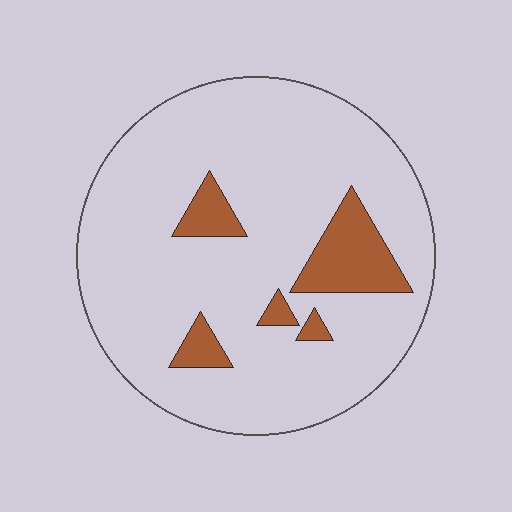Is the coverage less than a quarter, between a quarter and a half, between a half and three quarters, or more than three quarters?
Less than a quarter.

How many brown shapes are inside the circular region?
5.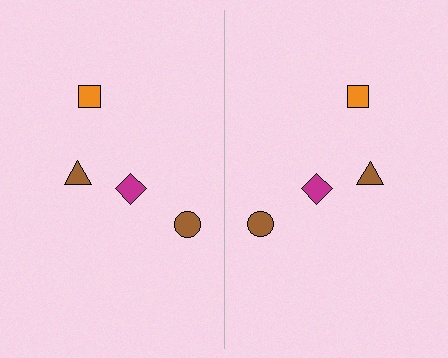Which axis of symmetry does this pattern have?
The pattern has a vertical axis of symmetry running through the center of the image.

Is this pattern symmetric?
Yes, this pattern has bilateral (reflection) symmetry.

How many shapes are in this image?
There are 8 shapes in this image.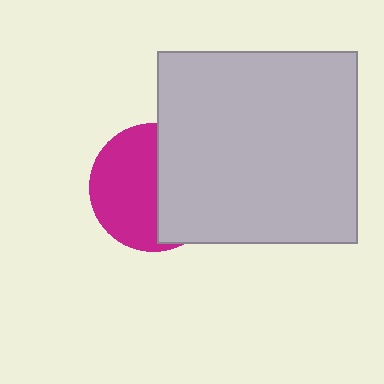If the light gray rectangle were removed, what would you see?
You would see the complete magenta circle.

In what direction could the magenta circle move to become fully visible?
The magenta circle could move left. That would shift it out from behind the light gray rectangle entirely.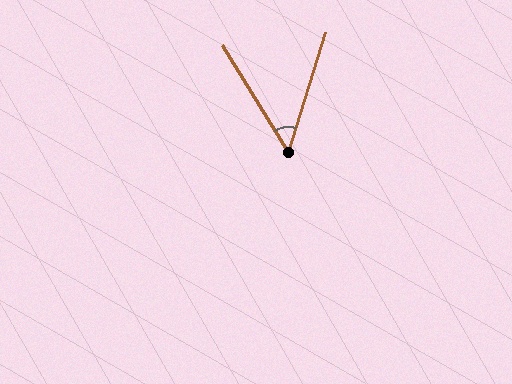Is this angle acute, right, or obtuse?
It is acute.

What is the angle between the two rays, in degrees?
Approximately 49 degrees.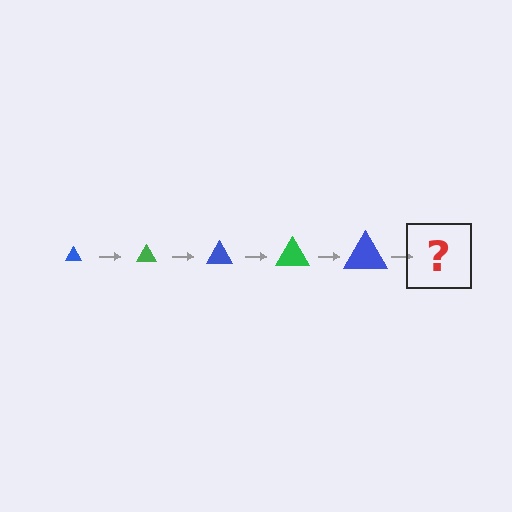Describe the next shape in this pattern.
It should be a green triangle, larger than the previous one.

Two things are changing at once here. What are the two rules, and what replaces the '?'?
The two rules are that the triangle grows larger each step and the color cycles through blue and green. The '?' should be a green triangle, larger than the previous one.